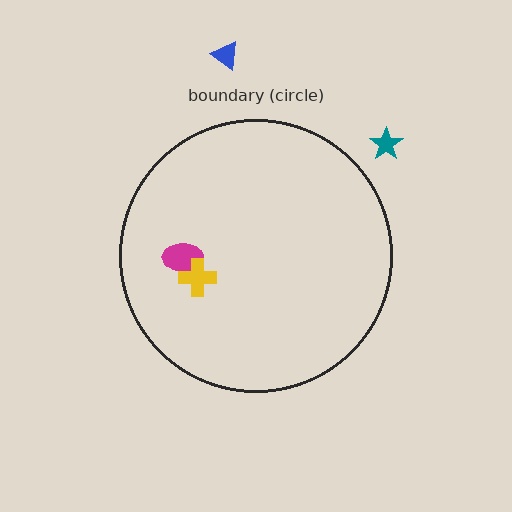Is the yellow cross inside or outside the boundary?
Inside.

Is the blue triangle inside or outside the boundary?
Outside.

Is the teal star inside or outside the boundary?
Outside.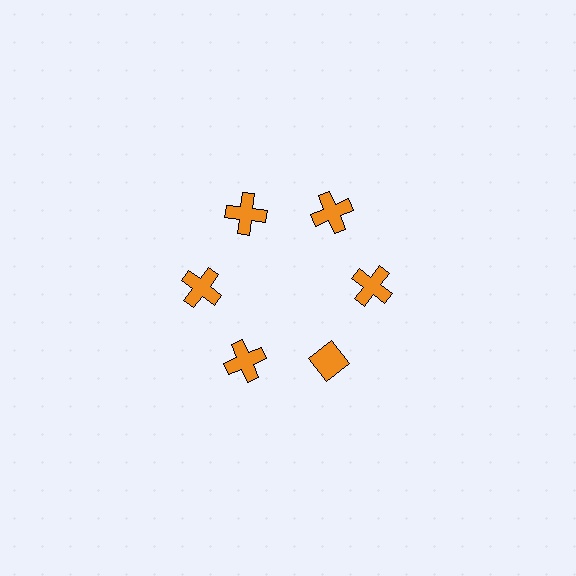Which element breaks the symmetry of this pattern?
The orange diamond at roughly the 5 o'clock position breaks the symmetry. All other shapes are orange crosses.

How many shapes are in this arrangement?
There are 6 shapes arranged in a ring pattern.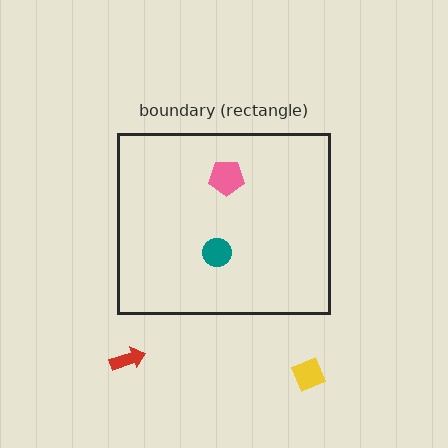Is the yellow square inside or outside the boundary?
Outside.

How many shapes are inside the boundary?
2 inside, 2 outside.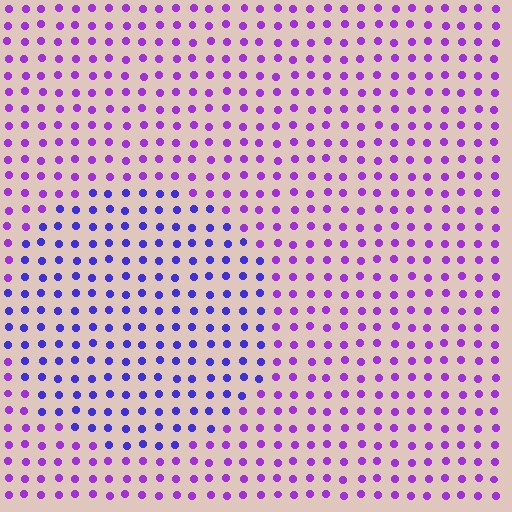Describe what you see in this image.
The image is filled with small purple elements in a uniform arrangement. A circle-shaped region is visible where the elements are tinted to a slightly different hue, forming a subtle color boundary.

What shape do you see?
I see a circle.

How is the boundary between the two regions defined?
The boundary is defined purely by a slight shift in hue (about 35 degrees). Spacing, size, and orientation are identical on both sides.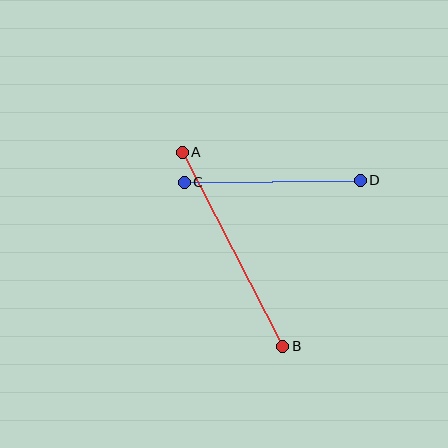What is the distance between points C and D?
The distance is approximately 176 pixels.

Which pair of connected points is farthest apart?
Points A and B are farthest apart.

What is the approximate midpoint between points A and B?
The midpoint is at approximately (232, 249) pixels.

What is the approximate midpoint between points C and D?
The midpoint is at approximately (272, 181) pixels.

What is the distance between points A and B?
The distance is approximately 219 pixels.